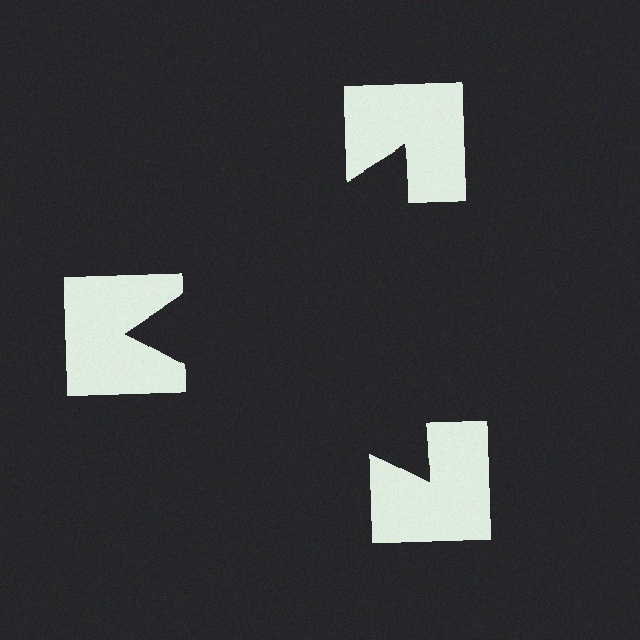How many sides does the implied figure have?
3 sides.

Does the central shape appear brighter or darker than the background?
It typically appears slightly darker than the background, even though no actual brightness change is drawn.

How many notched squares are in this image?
There are 3 — one at each vertex of the illusory triangle.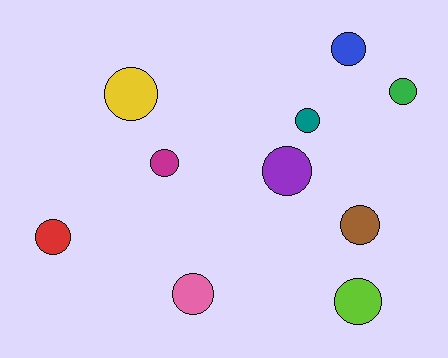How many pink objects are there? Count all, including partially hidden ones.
There is 1 pink object.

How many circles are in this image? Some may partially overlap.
There are 10 circles.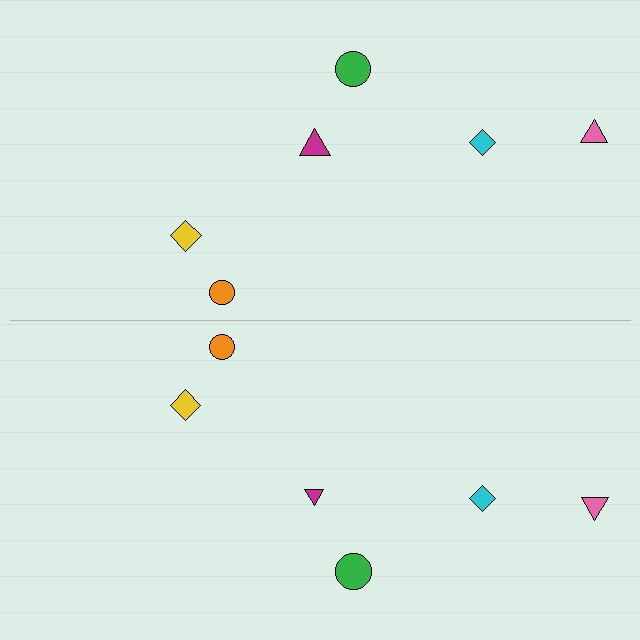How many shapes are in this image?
There are 12 shapes in this image.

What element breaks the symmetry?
The magenta triangle on the bottom side has a different size than its mirror counterpart.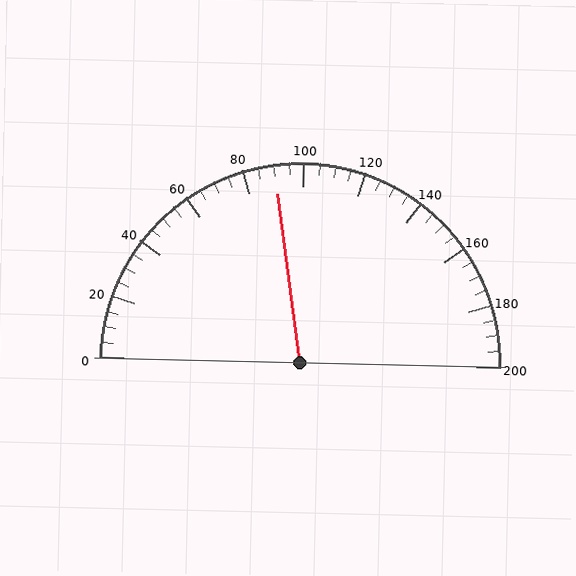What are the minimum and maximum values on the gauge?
The gauge ranges from 0 to 200.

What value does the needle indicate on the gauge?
The needle indicates approximately 90.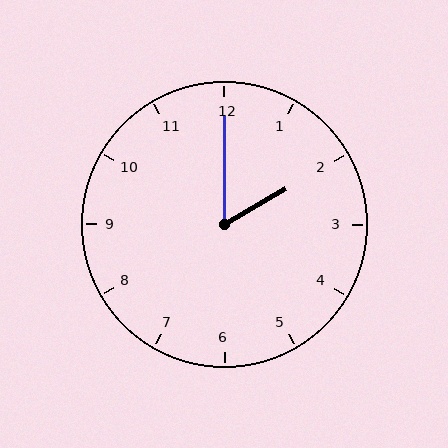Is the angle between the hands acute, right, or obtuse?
It is acute.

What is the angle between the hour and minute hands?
Approximately 60 degrees.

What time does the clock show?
2:00.